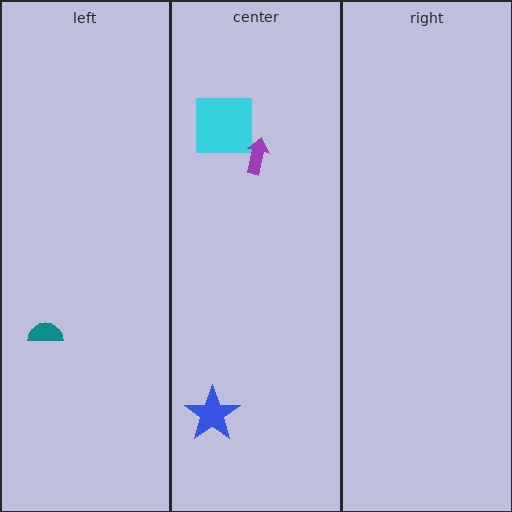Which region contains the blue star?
The center region.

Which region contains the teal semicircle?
The left region.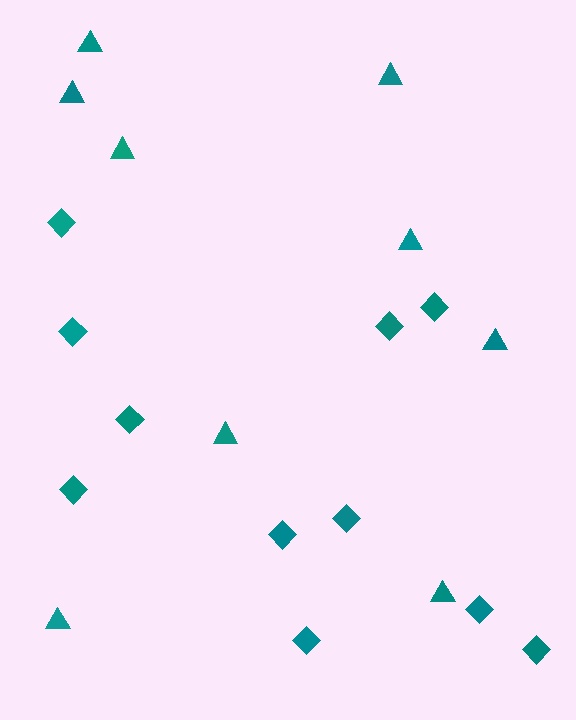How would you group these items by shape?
There are 2 groups: one group of triangles (9) and one group of diamonds (11).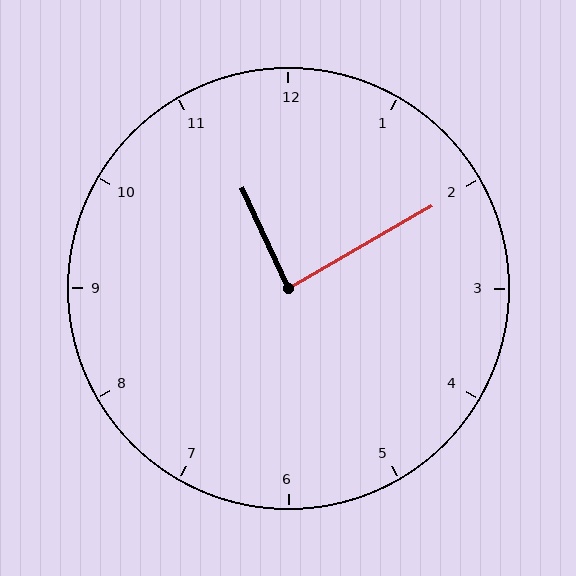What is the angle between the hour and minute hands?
Approximately 85 degrees.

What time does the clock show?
11:10.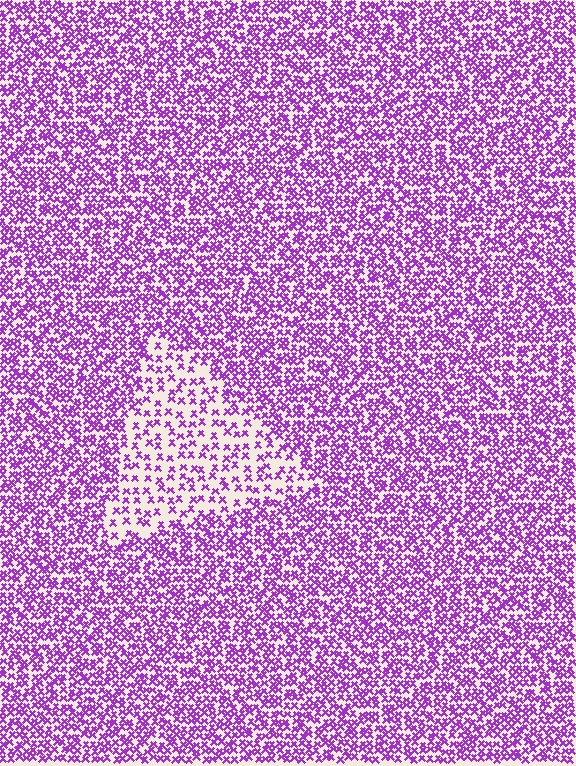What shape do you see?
I see a triangle.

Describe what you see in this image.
The image contains small purple elements arranged at two different densities. A triangle-shaped region is visible where the elements are less densely packed than the surrounding area.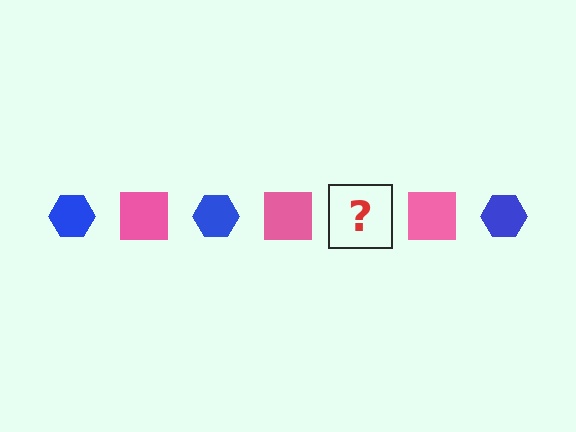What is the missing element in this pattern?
The missing element is a blue hexagon.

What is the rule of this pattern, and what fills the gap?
The rule is that the pattern alternates between blue hexagon and pink square. The gap should be filled with a blue hexagon.